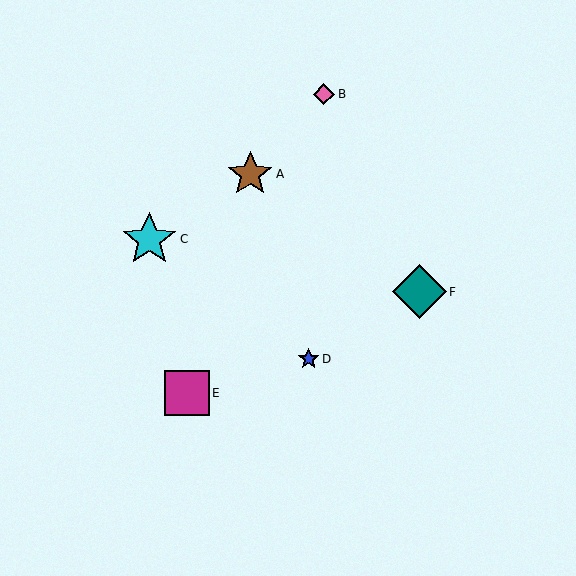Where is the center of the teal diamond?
The center of the teal diamond is at (419, 292).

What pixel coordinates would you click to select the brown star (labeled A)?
Click at (250, 174) to select the brown star A.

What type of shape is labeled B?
Shape B is a pink diamond.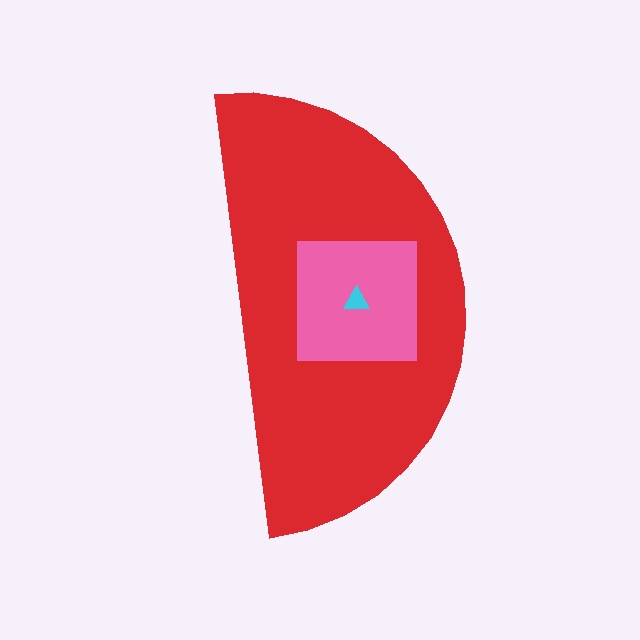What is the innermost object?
The cyan triangle.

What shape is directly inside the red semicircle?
The pink square.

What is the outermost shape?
The red semicircle.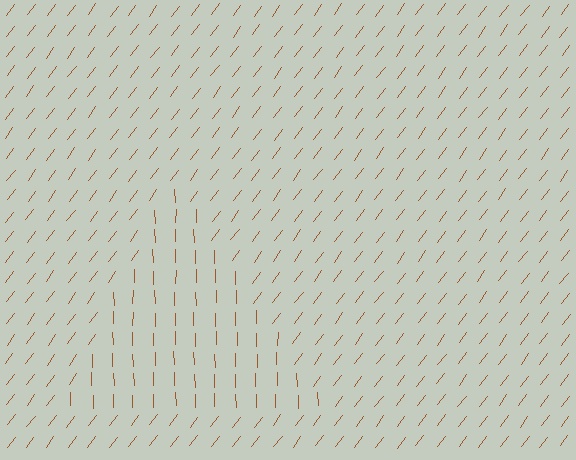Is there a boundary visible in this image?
Yes, there is a texture boundary formed by a change in line orientation.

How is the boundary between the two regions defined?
The boundary is defined purely by a change in line orientation (approximately 38 degrees difference). All lines are the same color and thickness.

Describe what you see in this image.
The image is filled with small brown line segments. A triangle region in the image has lines oriented differently from the surrounding lines, creating a visible texture boundary.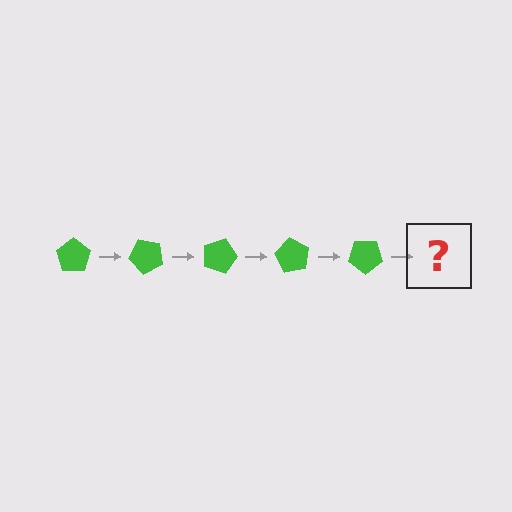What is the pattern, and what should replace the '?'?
The pattern is that the pentagon rotates 45 degrees each step. The '?' should be a green pentagon rotated 225 degrees.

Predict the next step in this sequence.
The next step is a green pentagon rotated 225 degrees.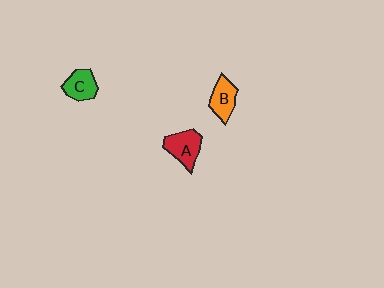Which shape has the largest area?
Shape A (red).